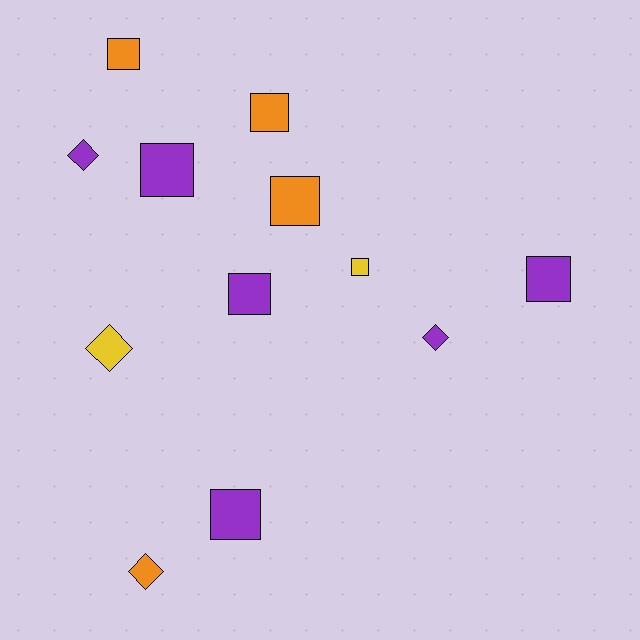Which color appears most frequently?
Purple, with 6 objects.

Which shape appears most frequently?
Square, with 8 objects.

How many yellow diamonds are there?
There is 1 yellow diamond.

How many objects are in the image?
There are 12 objects.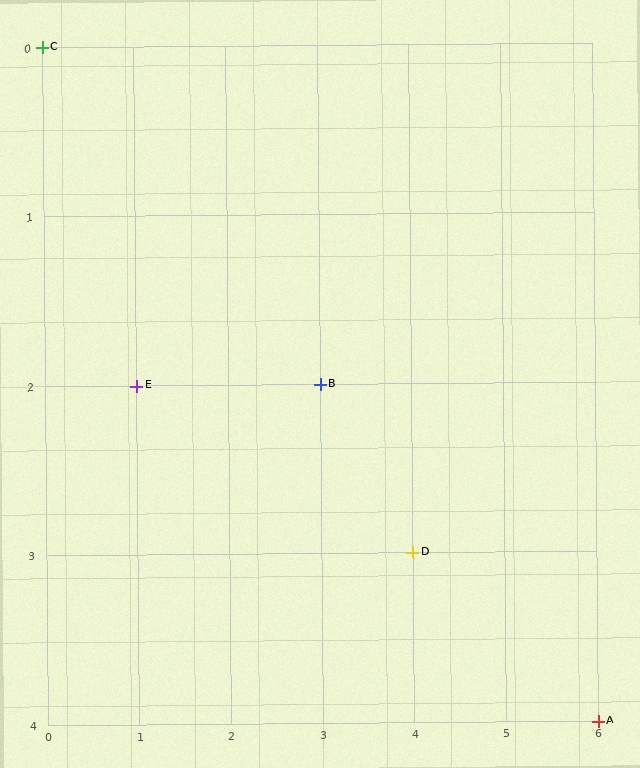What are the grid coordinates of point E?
Point E is at grid coordinates (1, 2).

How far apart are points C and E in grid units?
Points C and E are 1 column and 2 rows apart (about 2.2 grid units diagonally).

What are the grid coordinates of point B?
Point B is at grid coordinates (3, 2).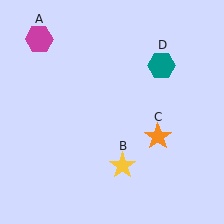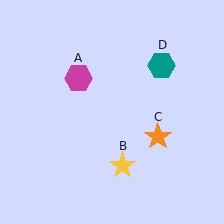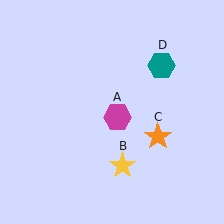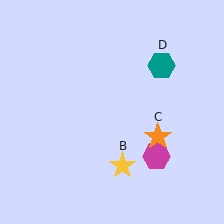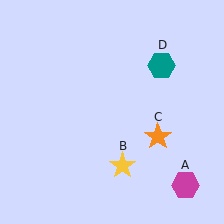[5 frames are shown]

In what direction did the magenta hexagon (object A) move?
The magenta hexagon (object A) moved down and to the right.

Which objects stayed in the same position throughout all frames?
Yellow star (object B) and orange star (object C) and teal hexagon (object D) remained stationary.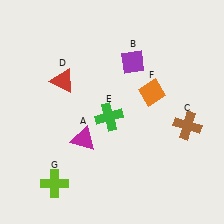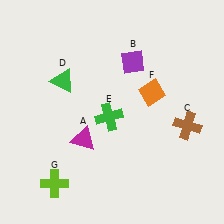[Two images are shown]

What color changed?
The triangle (D) changed from red in Image 1 to green in Image 2.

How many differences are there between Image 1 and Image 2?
There is 1 difference between the two images.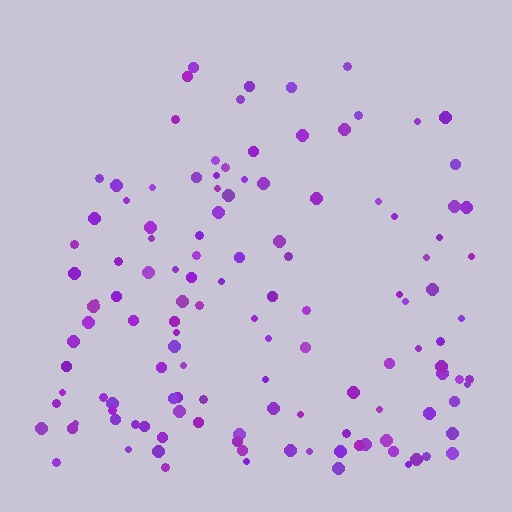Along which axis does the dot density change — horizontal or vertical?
Vertical.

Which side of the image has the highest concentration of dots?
The bottom.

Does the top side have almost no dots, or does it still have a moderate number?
Still a moderate number, just noticeably fewer than the bottom.